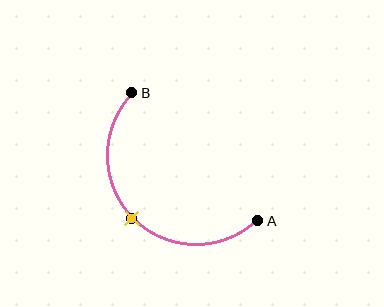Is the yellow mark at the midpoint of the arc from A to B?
Yes. The yellow mark lies on the arc at equal arc-length from both A and B — it is the arc midpoint.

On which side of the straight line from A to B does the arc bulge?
The arc bulges below and to the left of the straight line connecting A and B.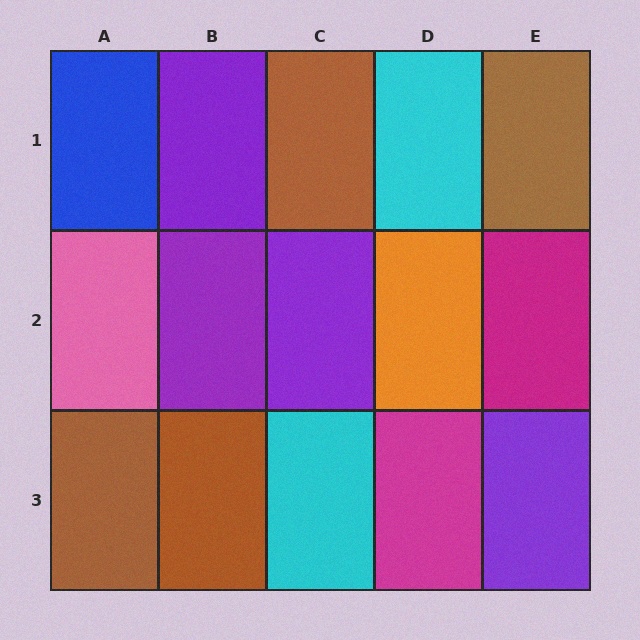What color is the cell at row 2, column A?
Pink.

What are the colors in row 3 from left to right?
Brown, brown, cyan, magenta, purple.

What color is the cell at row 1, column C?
Brown.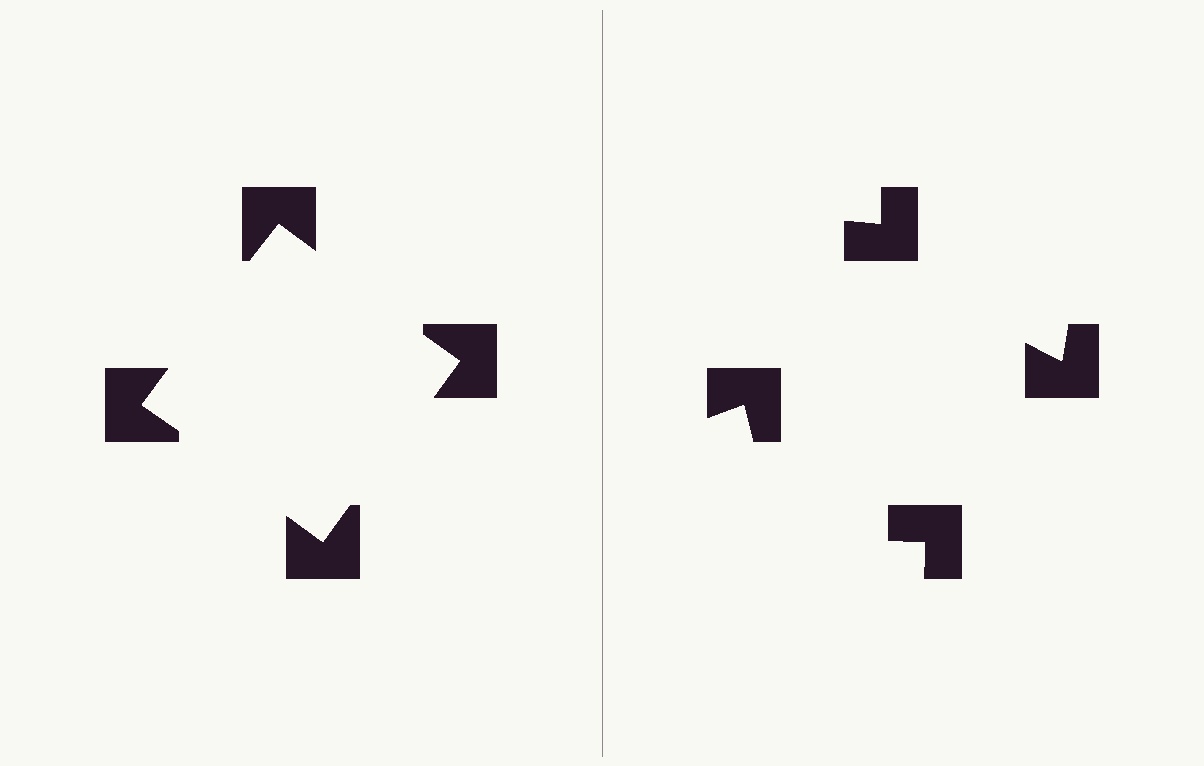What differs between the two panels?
The notched squares are positioned identically on both sides; only the wedge orientations differ. On the left they align to a square; on the right they are misaligned.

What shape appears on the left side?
An illusory square.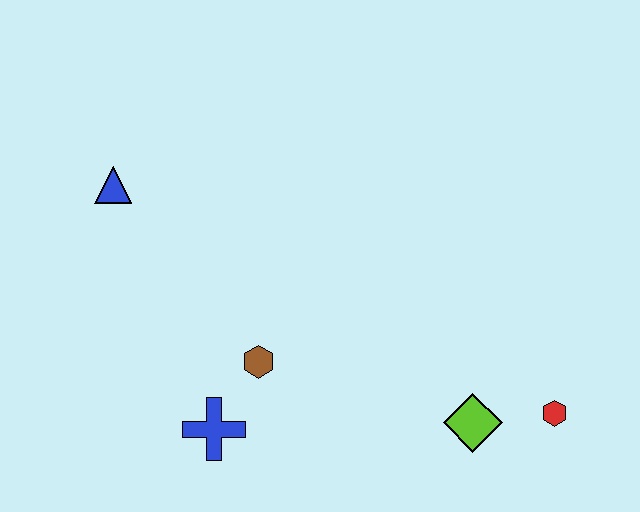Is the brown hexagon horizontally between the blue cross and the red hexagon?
Yes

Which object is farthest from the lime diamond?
The blue triangle is farthest from the lime diamond.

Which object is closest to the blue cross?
The brown hexagon is closest to the blue cross.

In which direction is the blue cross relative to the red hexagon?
The blue cross is to the left of the red hexagon.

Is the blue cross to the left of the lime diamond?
Yes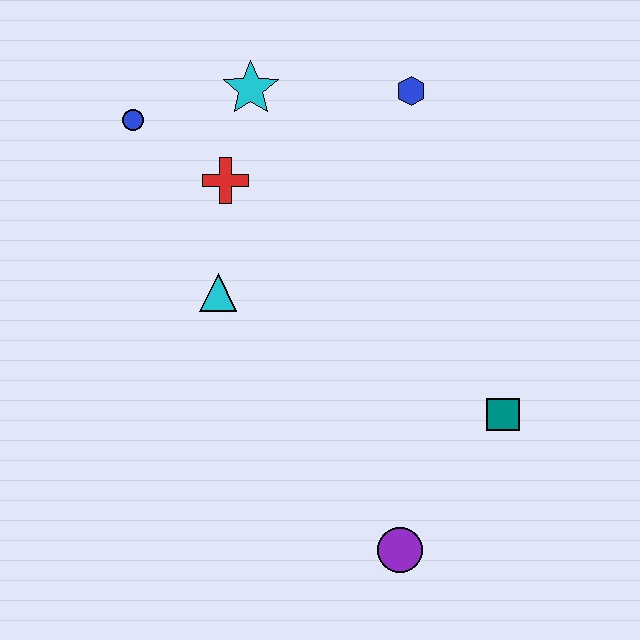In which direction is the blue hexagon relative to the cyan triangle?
The blue hexagon is above the cyan triangle.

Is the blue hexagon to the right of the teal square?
No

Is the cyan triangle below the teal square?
No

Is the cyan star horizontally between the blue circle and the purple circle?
Yes